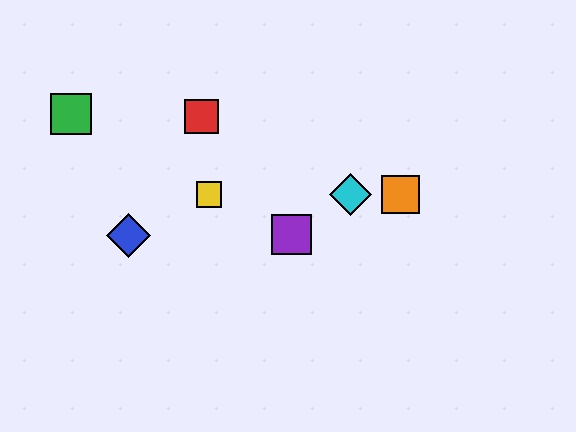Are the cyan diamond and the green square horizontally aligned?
No, the cyan diamond is at y≈195 and the green square is at y≈114.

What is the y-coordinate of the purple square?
The purple square is at y≈234.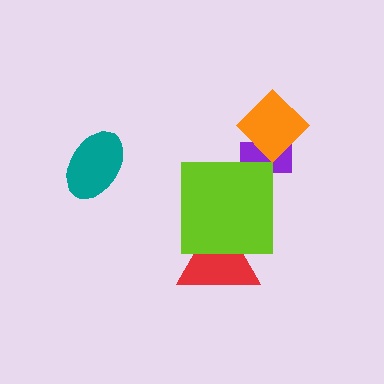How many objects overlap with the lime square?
2 objects overlap with the lime square.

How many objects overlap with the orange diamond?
1 object overlaps with the orange diamond.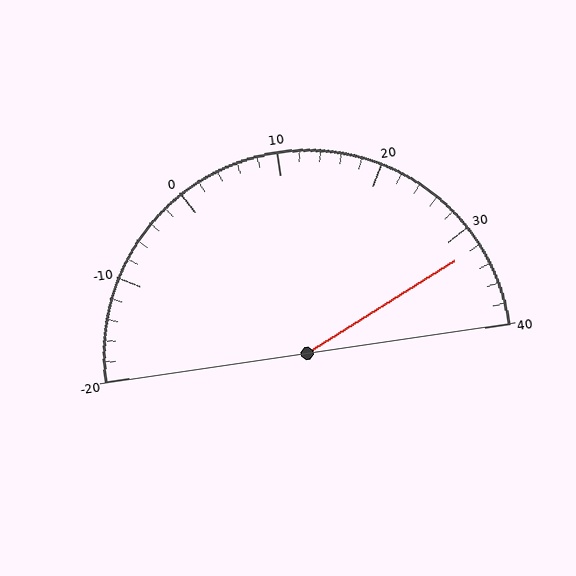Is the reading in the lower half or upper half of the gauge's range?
The reading is in the upper half of the range (-20 to 40).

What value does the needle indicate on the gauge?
The needle indicates approximately 32.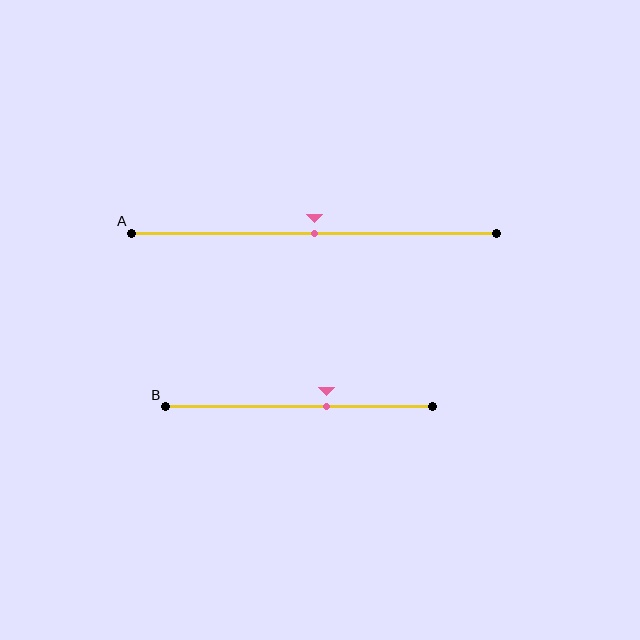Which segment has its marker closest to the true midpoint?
Segment A has its marker closest to the true midpoint.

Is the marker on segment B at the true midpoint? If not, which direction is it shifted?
No, the marker on segment B is shifted to the right by about 10% of the segment length.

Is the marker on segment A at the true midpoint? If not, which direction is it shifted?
Yes, the marker on segment A is at the true midpoint.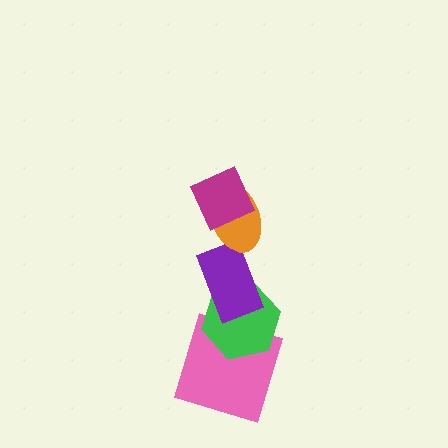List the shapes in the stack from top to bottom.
From top to bottom: the magenta diamond, the orange ellipse, the purple rectangle, the green hexagon, the pink square.